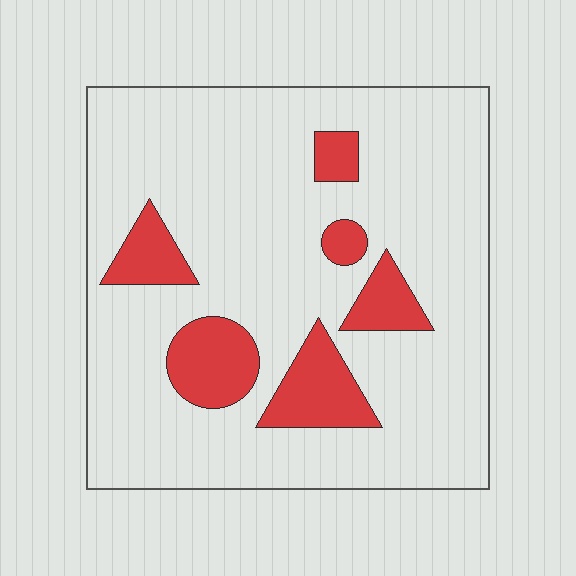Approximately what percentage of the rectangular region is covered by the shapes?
Approximately 15%.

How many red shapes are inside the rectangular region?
6.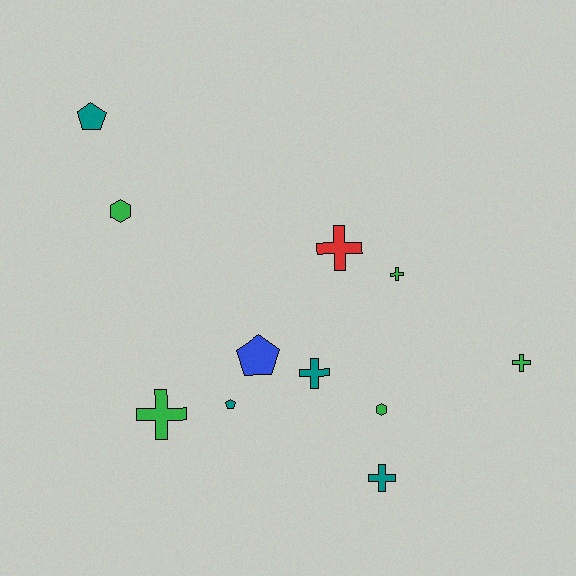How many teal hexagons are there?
There are no teal hexagons.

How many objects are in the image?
There are 11 objects.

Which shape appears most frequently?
Cross, with 6 objects.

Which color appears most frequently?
Green, with 5 objects.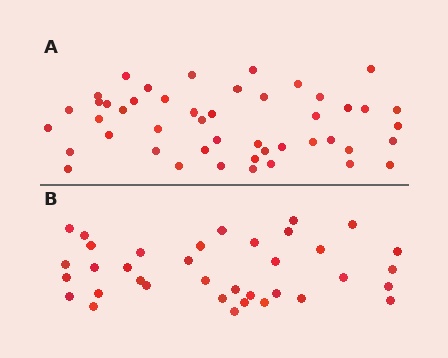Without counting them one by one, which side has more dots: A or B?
Region A (the top region) has more dots.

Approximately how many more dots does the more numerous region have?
Region A has roughly 12 or so more dots than region B.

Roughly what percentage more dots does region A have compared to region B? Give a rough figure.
About 30% more.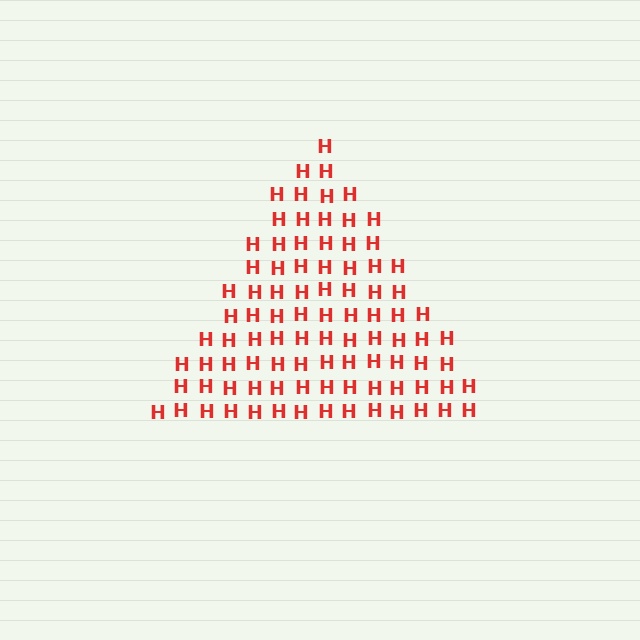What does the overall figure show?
The overall figure shows a triangle.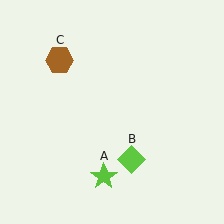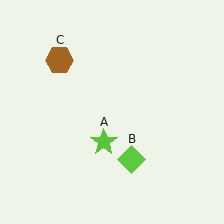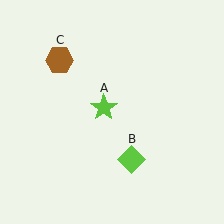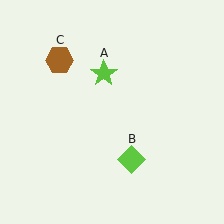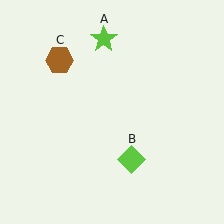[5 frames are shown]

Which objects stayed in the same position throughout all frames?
Lime diamond (object B) and brown hexagon (object C) remained stationary.